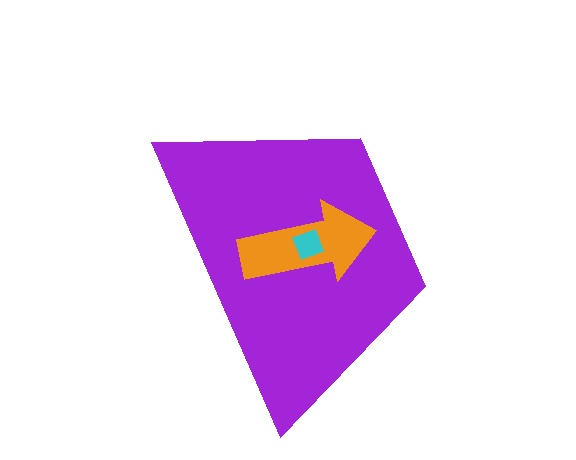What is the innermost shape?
The cyan square.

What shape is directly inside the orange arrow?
The cyan square.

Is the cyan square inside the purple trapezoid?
Yes.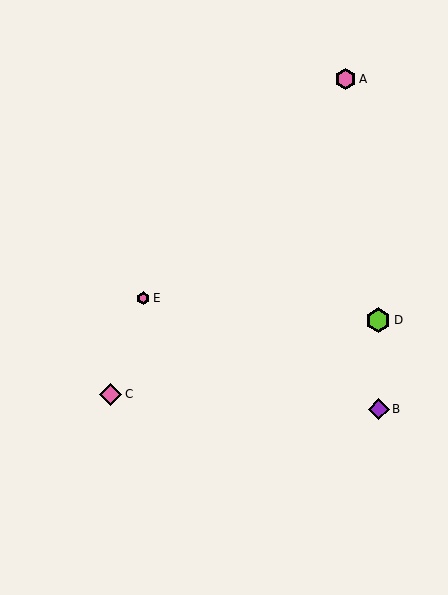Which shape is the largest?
The lime hexagon (labeled D) is the largest.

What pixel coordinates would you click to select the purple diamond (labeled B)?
Click at (379, 409) to select the purple diamond B.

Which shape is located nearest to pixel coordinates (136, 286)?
The pink hexagon (labeled E) at (143, 298) is nearest to that location.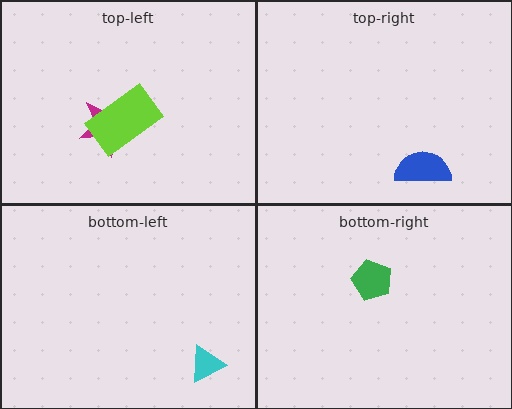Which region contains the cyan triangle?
The bottom-left region.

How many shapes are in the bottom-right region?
1.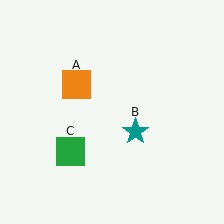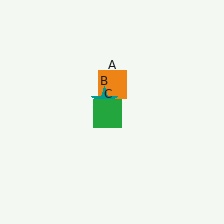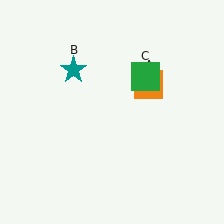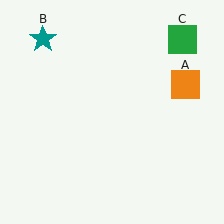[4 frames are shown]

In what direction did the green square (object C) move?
The green square (object C) moved up and to the right.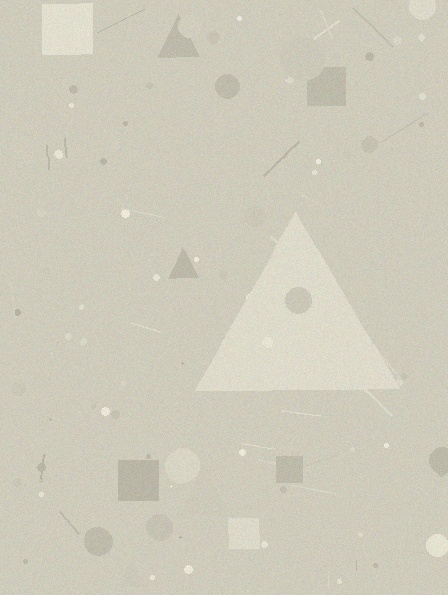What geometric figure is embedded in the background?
A triangle is embedded in the background.